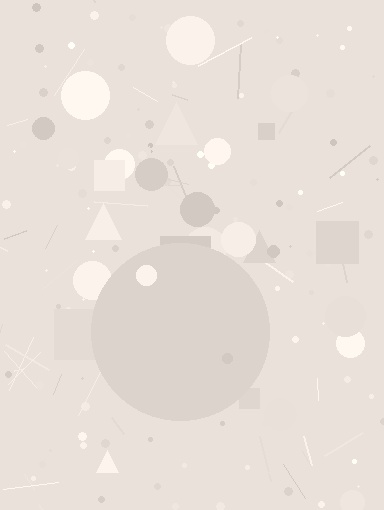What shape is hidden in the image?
A circle is hidden in the image.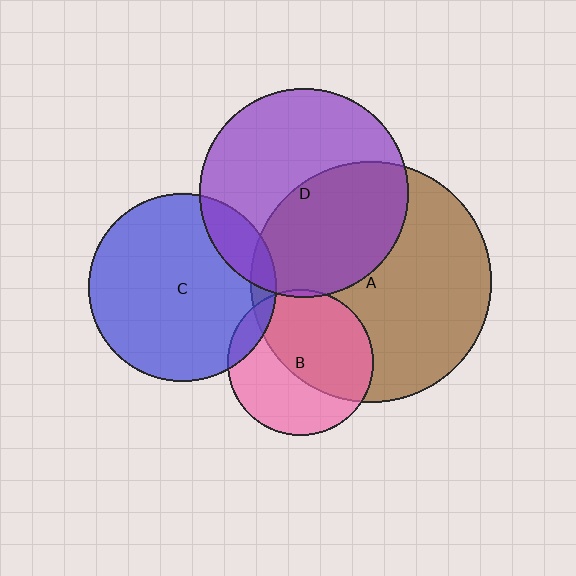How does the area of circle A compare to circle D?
Approximately 1.3 times.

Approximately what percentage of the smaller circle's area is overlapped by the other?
Approximately 55%.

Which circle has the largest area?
Circle A (brown).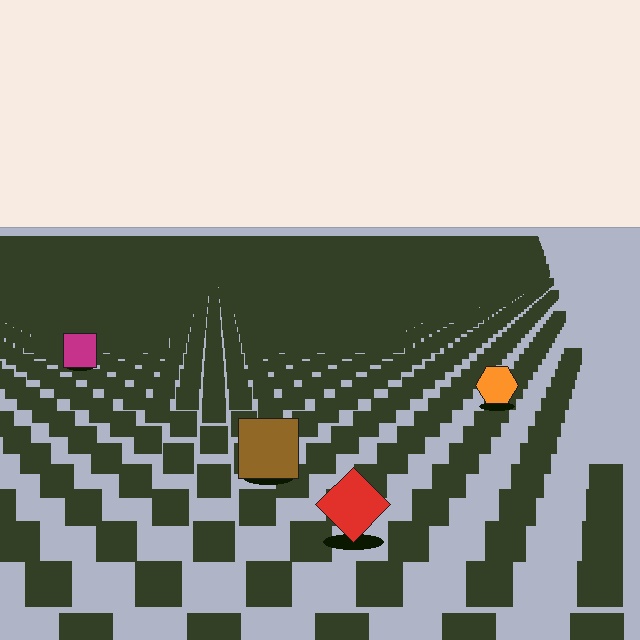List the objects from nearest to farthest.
From nearest to farthest: the red diamond, the brown square, the orange hexagon, the magenta square.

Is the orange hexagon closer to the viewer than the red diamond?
No. The red diamond is closer — you can tell from the texture gradient: the ground texture is coarser near it.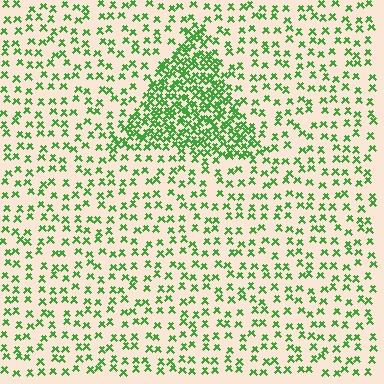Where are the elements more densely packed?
The elements are more densely packed inside the triangle boundary.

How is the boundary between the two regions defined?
The boundary is defined by a change in element density (approximately 2.8x ratio). All elements are the same color, size, and shape.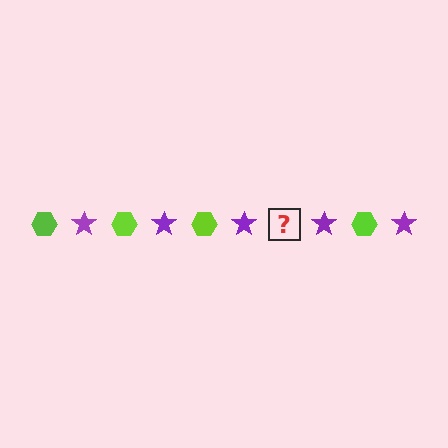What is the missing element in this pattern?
The missing element is a lime hexagon.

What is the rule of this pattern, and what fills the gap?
The rule is that the pattern alternates between lime hexagon and purple star. The gap should be filled with a lime hexagon.